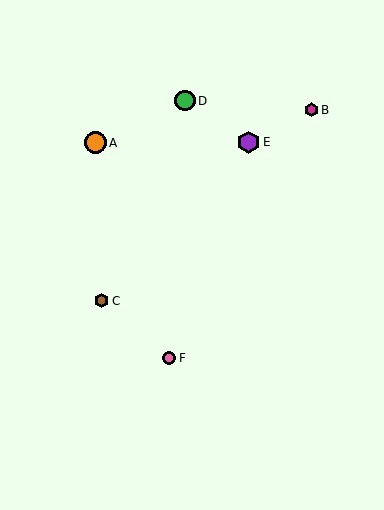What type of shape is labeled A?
Shape A is an orange circle.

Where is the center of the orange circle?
The center of the orange circle is at (95, 143).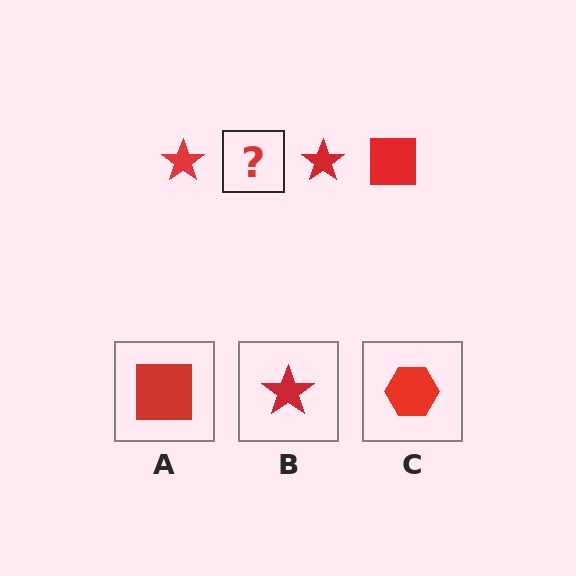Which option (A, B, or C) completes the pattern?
A.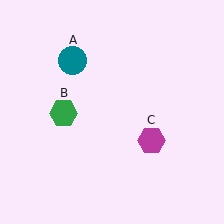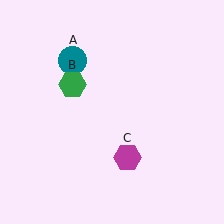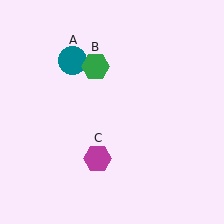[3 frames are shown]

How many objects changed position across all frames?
2 objects changed position: green hexagon (object B), magenta hexagon (object C).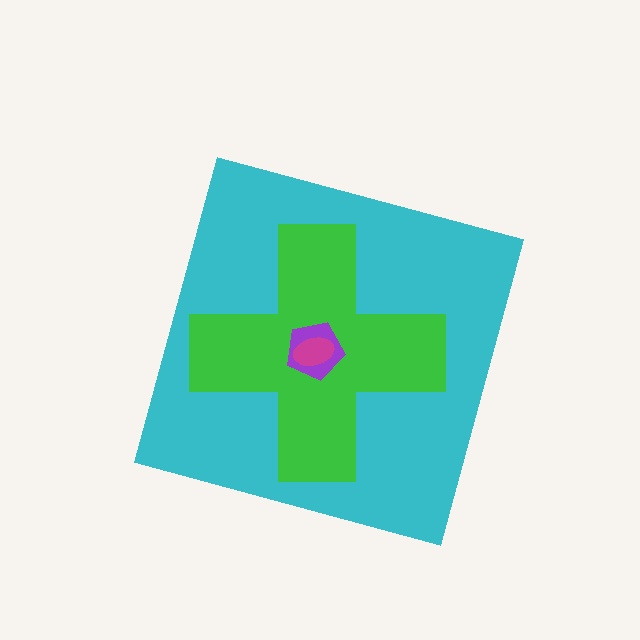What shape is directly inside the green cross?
The purple pentagon.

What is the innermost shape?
The magenta ellipse.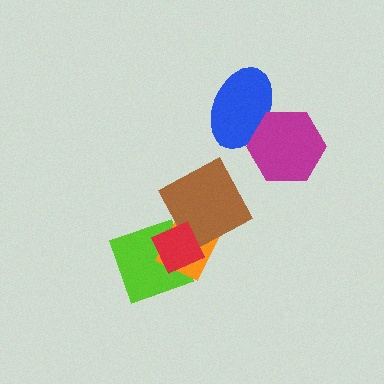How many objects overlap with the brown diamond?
2 objects overlap with the brown diamond.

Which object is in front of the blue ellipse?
The magenta hexagon is in front of the blue ellipse.